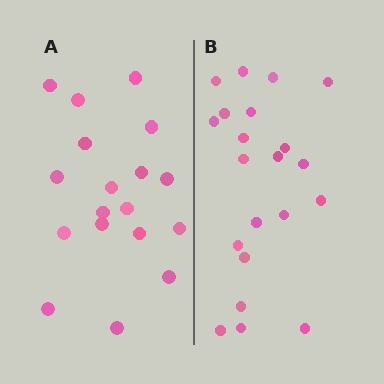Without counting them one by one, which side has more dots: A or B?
Region B (the right region) has more dots.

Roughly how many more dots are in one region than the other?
Region B has just a few more — roughly 2 or 3 more dots than region A.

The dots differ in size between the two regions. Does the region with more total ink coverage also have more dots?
No. Region A has more total ink coverage because its dots are larger, but region B actually contains more individual dots. Total area can be misleading — the number of items is what matters here.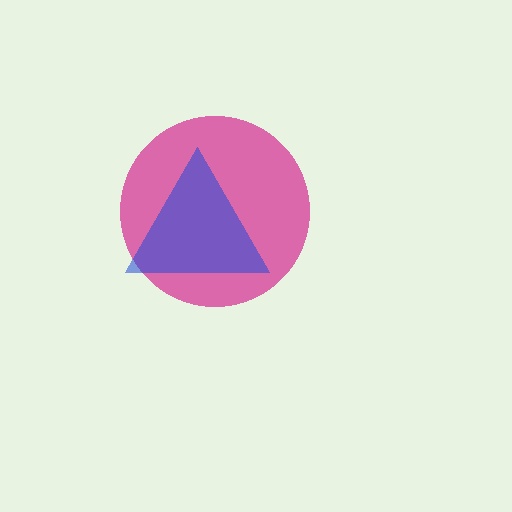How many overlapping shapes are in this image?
There are 2 overlapping shapes in the image.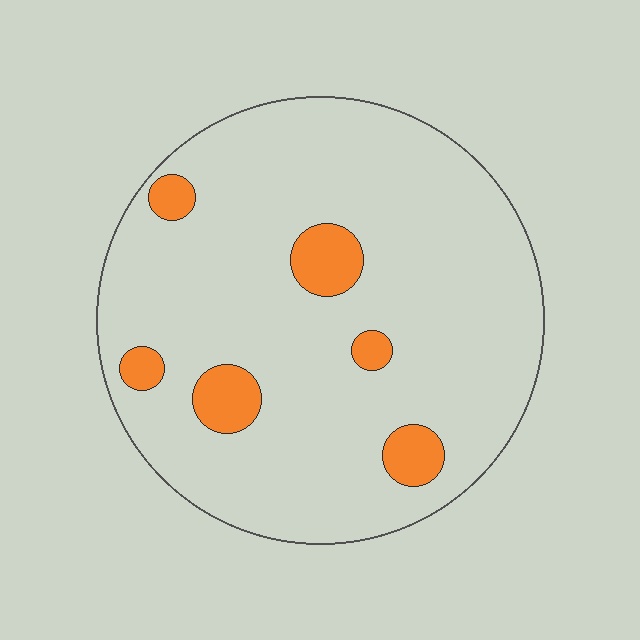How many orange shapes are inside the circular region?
6.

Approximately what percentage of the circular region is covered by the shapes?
Approximately 10%.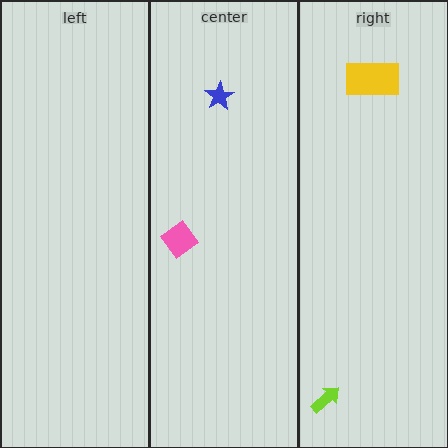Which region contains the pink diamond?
The center region.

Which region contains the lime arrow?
The right region.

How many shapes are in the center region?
2.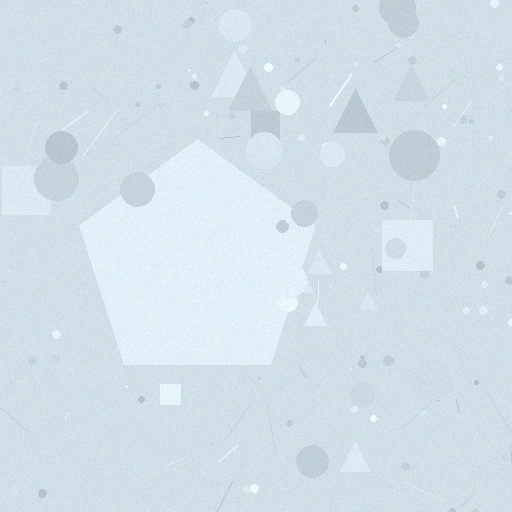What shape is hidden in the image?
A pentagon is hidden in the image.